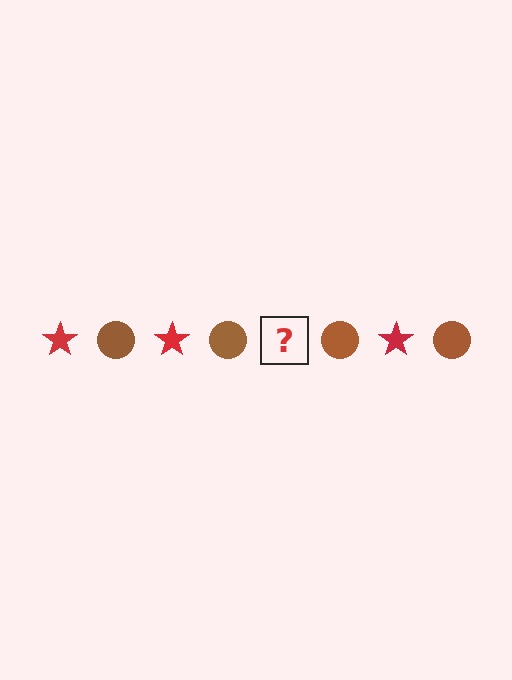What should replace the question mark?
The question mark should be replaced with a red star.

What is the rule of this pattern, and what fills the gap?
The rule is that the pattern alternates between red star and brown circle. The gap should be filled with a red star.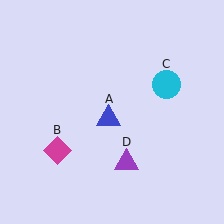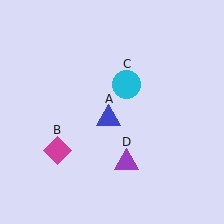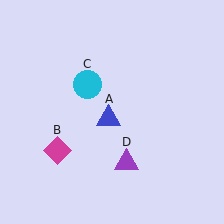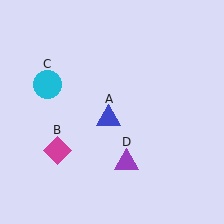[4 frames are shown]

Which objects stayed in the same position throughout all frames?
Blue triangle (object A) and magenta diamond (object B) and purple triangle (object D) remained stationary.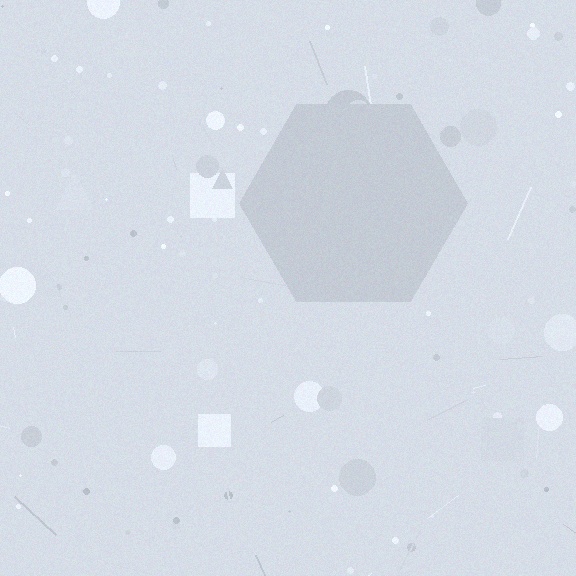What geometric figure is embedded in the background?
A hexagon is embedded in the background.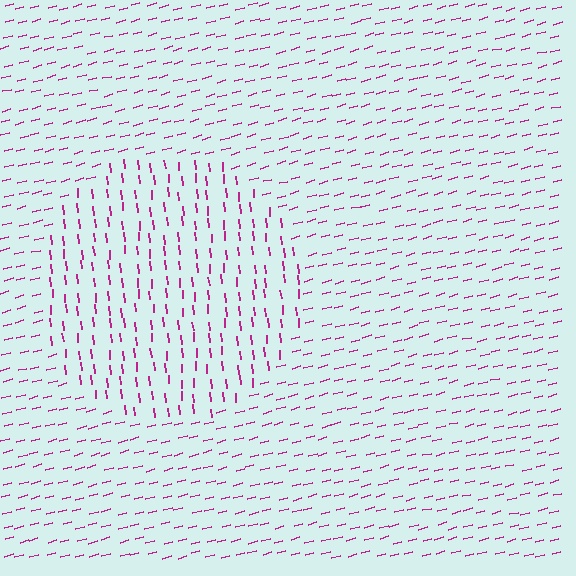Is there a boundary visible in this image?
Yes, there is a texture boundary formed by a change in line orientation.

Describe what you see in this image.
The image is filled with small magenta line segments. A circle region in the image has lines oriented differently from the surrounding lines, creating a visible texture boundary.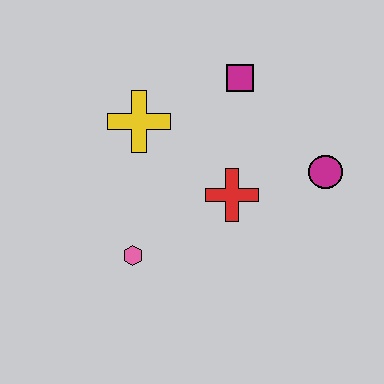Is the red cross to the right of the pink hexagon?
Yes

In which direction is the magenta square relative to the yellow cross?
The magenta square is to the right of the yellow cross.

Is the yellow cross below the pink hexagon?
No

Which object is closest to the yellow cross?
The magenta square is closest to the yellow cross.